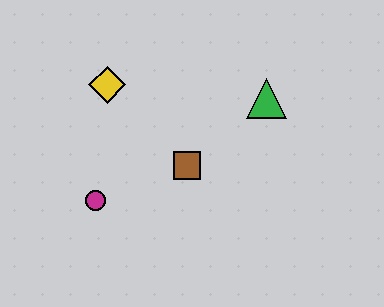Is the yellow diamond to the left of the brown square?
Yes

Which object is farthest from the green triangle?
The magenta circle is farthest from the green triangle.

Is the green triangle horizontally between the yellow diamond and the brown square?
No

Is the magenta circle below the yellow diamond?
Yes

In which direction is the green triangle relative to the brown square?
The green triangle is to the right of the brown square.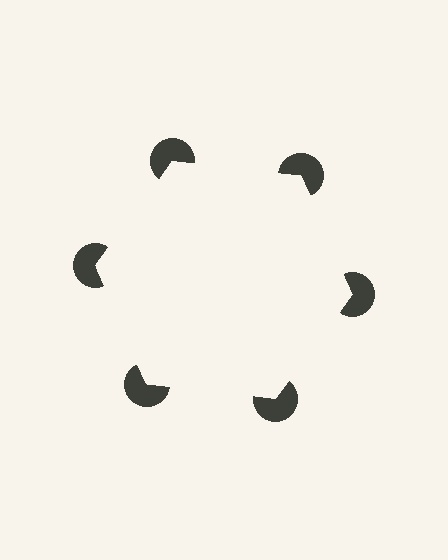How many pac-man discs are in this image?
There are 6 — one at each vertex of the illusory hexagon.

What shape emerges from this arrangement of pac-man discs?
An illusory hexagon — its edges are inferred from the aligned wedge cuts in the pac-man discs, not physically drawn.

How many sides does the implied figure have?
6 sides.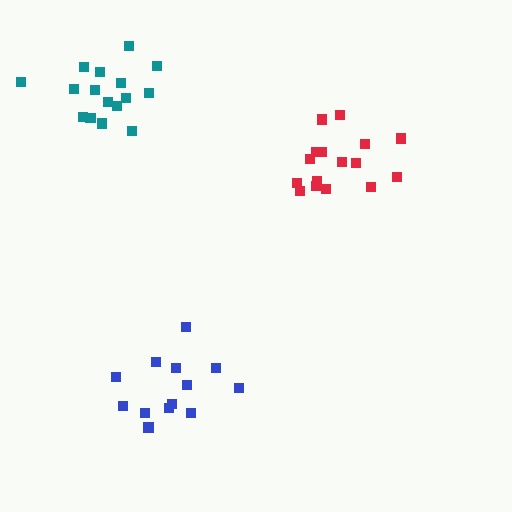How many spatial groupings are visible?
There are 3 spatial groupings.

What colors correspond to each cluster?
The clusters are colored: red, blue, teal.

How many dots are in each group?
Group 1: 16 dots, Group 2: 13 dots, Group 3: 16 dots (45 total).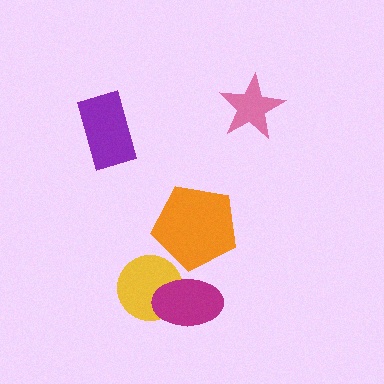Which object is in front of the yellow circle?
The magenta ellipse is in front of the yellow circle.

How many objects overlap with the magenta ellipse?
1 object overlaps with the magenta ellipse.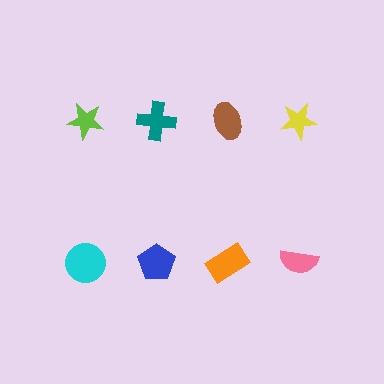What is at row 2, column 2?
A blue pentagon.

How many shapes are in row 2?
4 shapes.